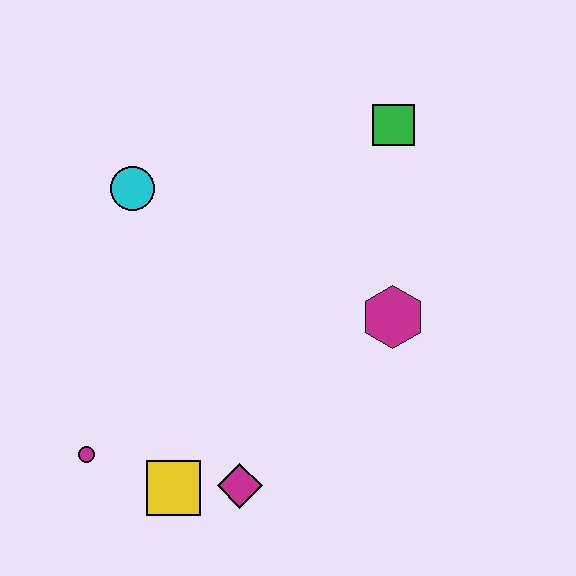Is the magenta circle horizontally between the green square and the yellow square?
No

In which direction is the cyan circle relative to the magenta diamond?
The cyan circle is above the magenta diamond.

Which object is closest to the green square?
The magenta hexagon is closest to the green square.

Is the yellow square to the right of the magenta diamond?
No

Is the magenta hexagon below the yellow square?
No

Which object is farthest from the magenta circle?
The green square is farthest from the magenta circle.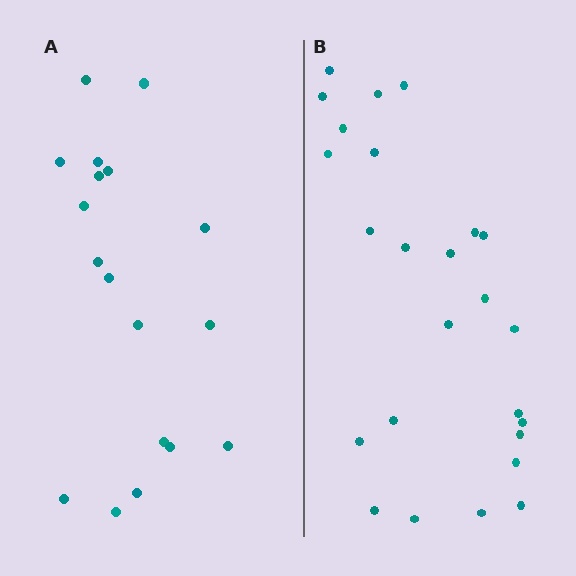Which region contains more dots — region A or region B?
Region B (the right region) has more dots.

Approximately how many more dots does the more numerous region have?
Region B has roughly 8 or so more dots than region A.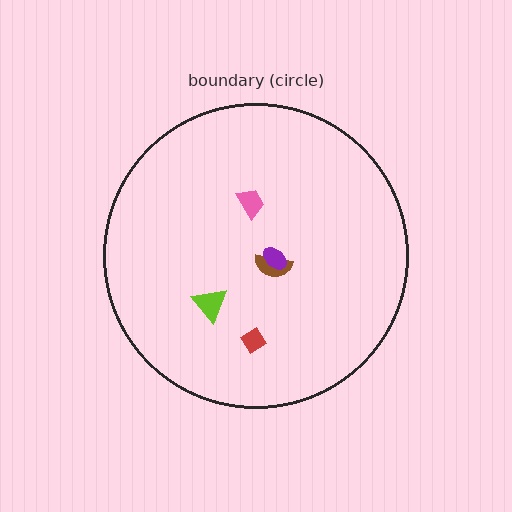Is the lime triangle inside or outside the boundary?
Inside.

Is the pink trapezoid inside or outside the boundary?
Inside.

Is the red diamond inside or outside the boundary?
Inside.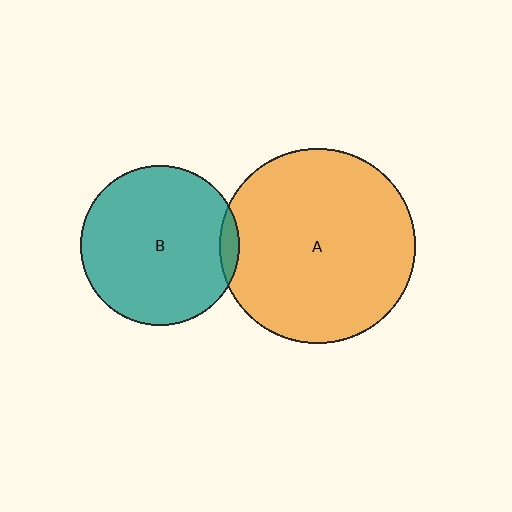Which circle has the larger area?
Circle A (orange).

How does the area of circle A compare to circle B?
Approximately 1.5 times.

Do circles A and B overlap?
Yes.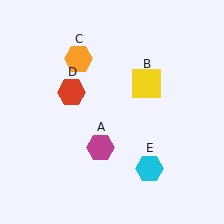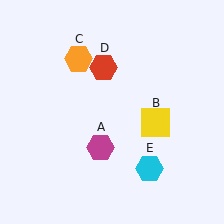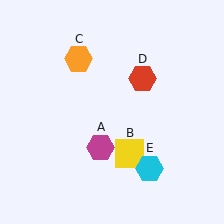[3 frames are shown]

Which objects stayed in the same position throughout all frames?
Magenta hexagon (object A) and orange hexagon (object C) and cyan hexagon (object E) remained stationary.